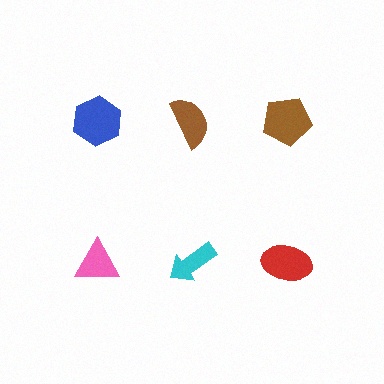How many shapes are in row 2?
3 shapes.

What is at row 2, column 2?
A cyan arrow.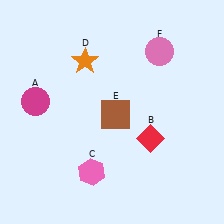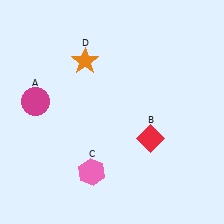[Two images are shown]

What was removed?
The brown square (E), the pink circle (F) were removed in Image 2.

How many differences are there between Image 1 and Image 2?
There are 2 differences between the two images.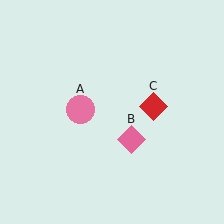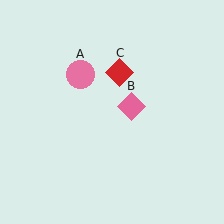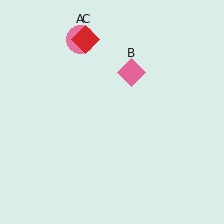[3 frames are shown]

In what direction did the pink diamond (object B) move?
The pink diamond (object B) moved up.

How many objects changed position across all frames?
3 objects changed position: pink circle (object A), pink diamond (object B), red diamond (object C).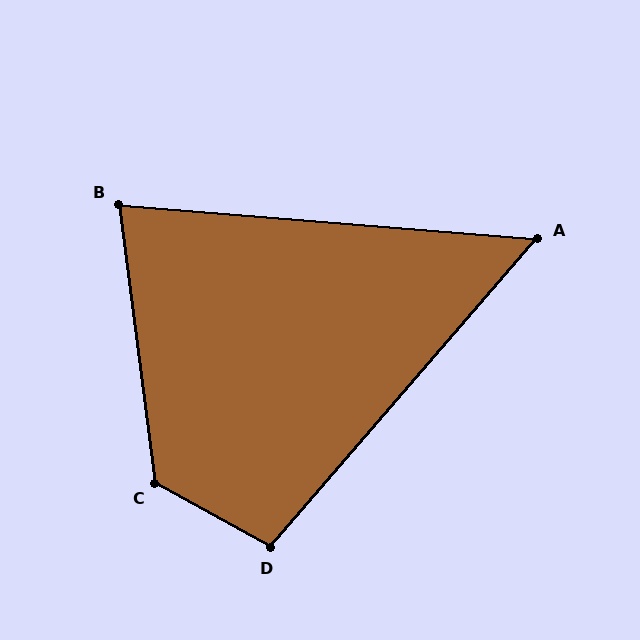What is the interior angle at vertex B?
Approximately 78 degrees (acute).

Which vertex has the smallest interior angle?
A, at approximately 54 degrees.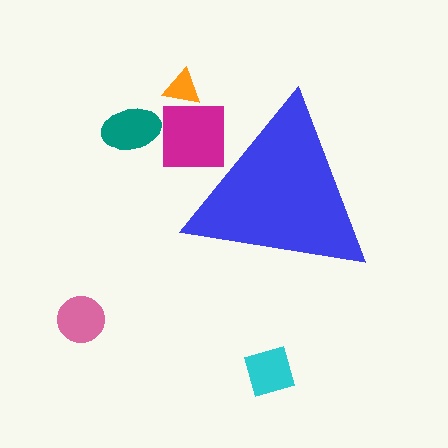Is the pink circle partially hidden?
No, the pink circle is fully visible.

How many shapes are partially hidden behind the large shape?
1 shape is partially hidden.